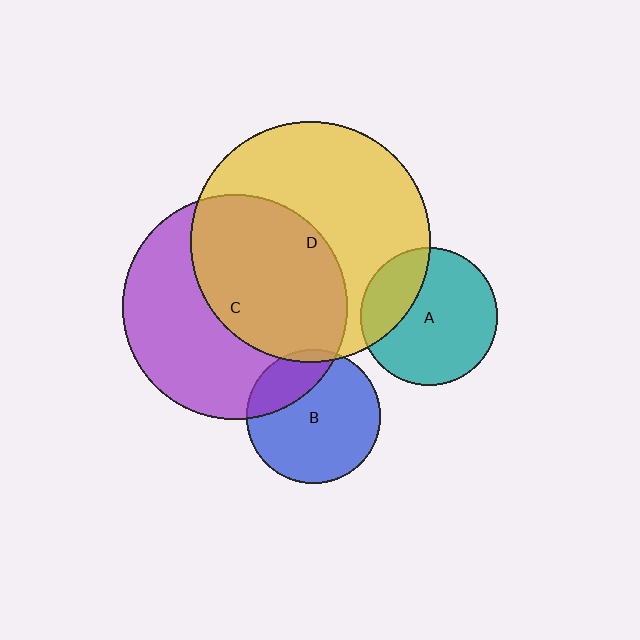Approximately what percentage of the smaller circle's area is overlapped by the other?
Approximately 50%.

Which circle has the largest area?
Circle D (yellow).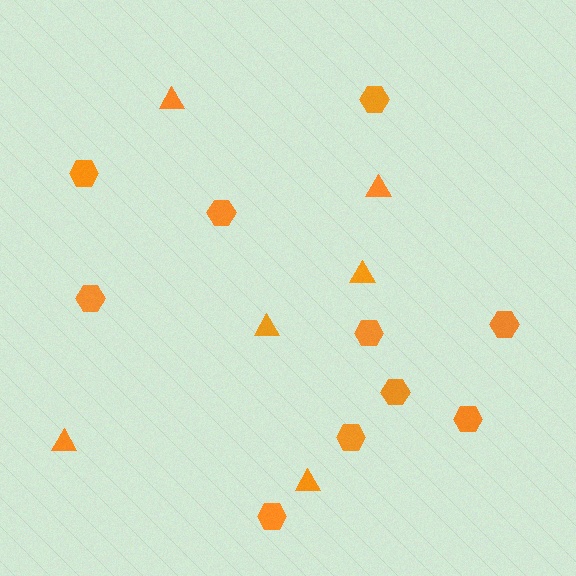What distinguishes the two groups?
There are 2 groups: one group of triangles (6) and one group of hexagons (10).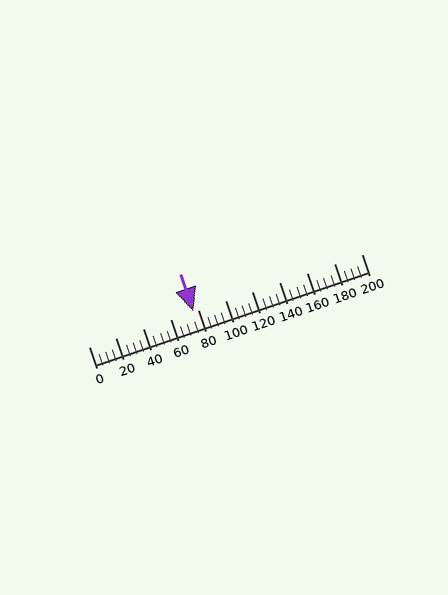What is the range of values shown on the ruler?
The ruler shows values from 0 to 200.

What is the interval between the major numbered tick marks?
The major tick marks are spaced 20 units apart.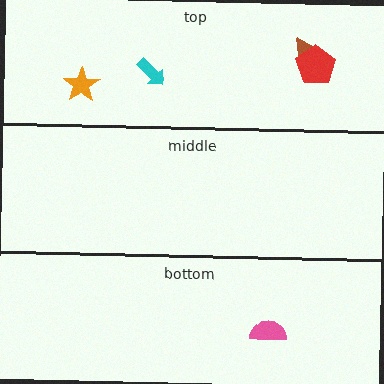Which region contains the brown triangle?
The top region.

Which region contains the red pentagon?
The top region.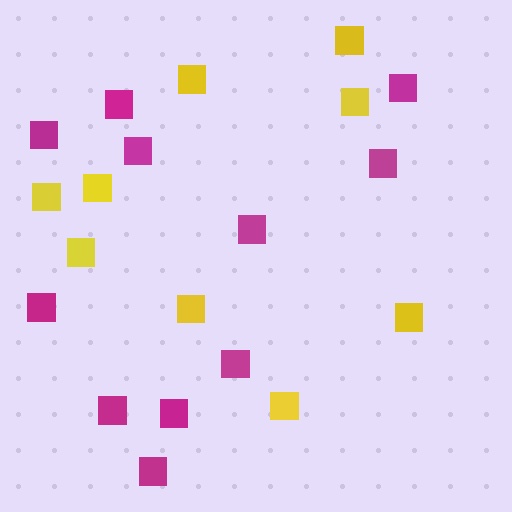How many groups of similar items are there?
There are 2 groups: one group of yellow squares (9) and one group of magenta squares (11).